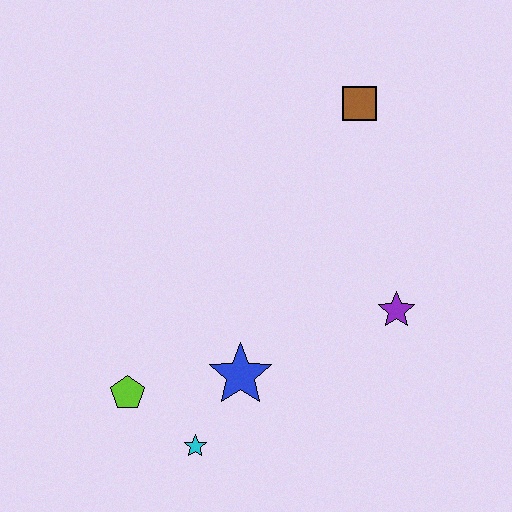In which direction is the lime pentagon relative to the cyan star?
The lime pentagon is to the left of the cyan star.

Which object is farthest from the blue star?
The brown square is farthest from the blue star.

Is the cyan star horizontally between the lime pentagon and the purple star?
Yes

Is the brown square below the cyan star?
No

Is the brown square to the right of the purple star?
No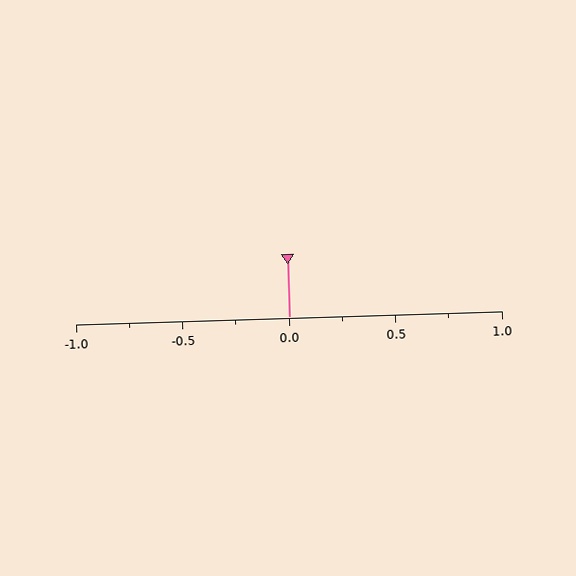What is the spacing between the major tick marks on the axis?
The major ticks are spaced 0.5 apart.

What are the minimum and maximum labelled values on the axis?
The axis runs from -1.0 to 1.0.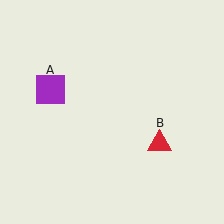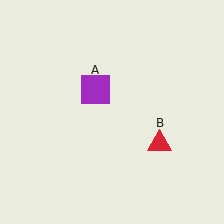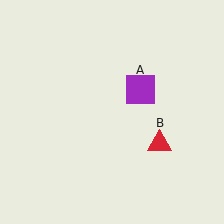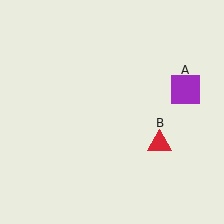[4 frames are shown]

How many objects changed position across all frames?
1 object changed position: purple square (object A).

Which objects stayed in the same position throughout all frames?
Red triangle (object B) remained stationary.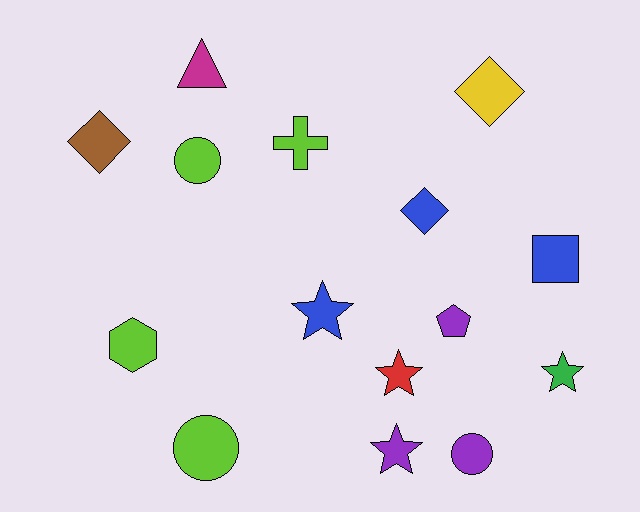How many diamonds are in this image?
There are 3 diamonds.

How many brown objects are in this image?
There is 1 brown object.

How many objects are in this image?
There are 15 objects.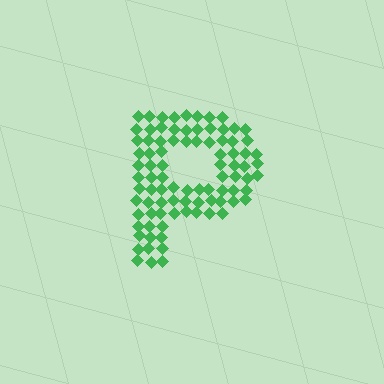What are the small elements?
The small elements are diamonds.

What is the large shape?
The large shape is the letter P.